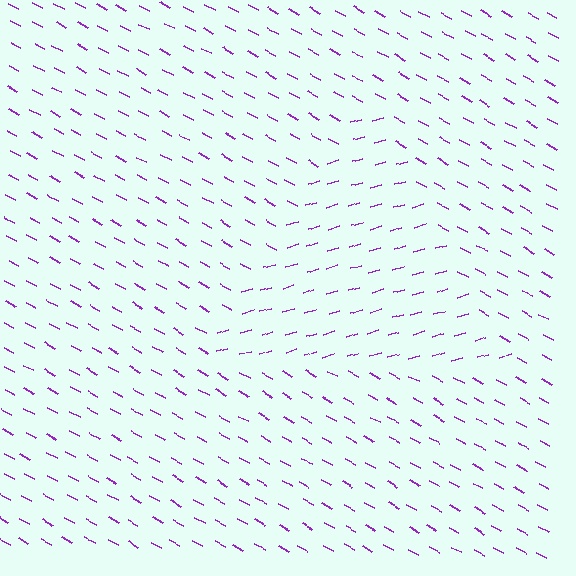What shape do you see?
I see a triangle.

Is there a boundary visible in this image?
Yes, there is a texture boundary formed by a change in line orientation.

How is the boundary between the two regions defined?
The boundary is defined purely by a change in line orientation (approximately 45 degrees difference). All lines are the same color and thickness.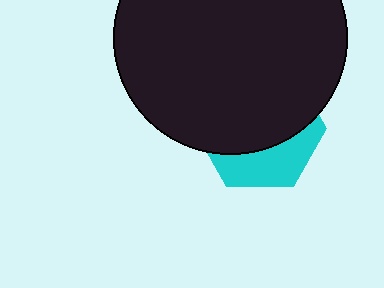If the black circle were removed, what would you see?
You would see the complete cyan hexagon.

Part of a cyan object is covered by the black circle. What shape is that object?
It is a hexagon.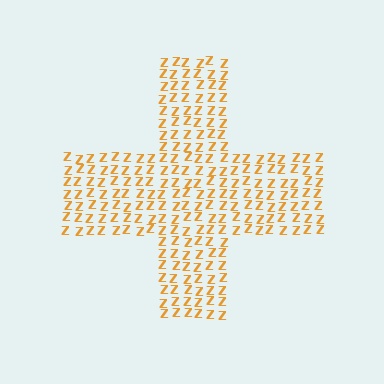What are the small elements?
The small elements are letter Z's.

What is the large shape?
The large shape is a cross.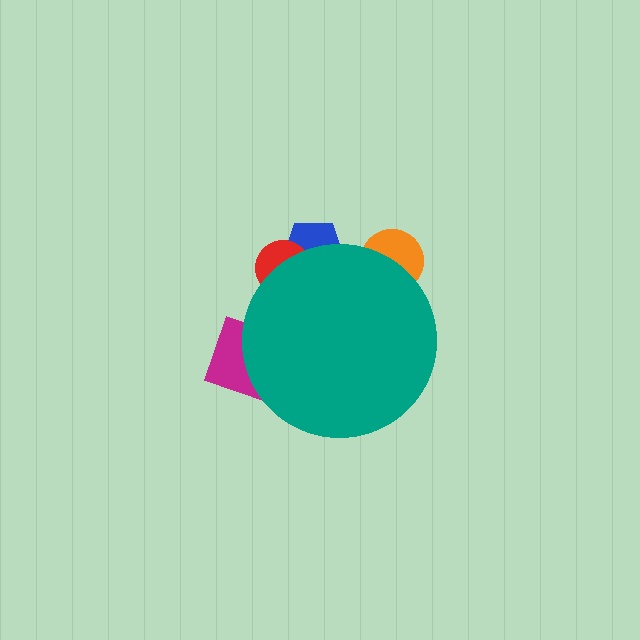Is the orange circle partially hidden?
Yes, the orange circle is partially hidden behind the teal circle.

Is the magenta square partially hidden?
Yes, the magenta square is partially hidden behind the teal circle.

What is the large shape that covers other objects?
A teal circle.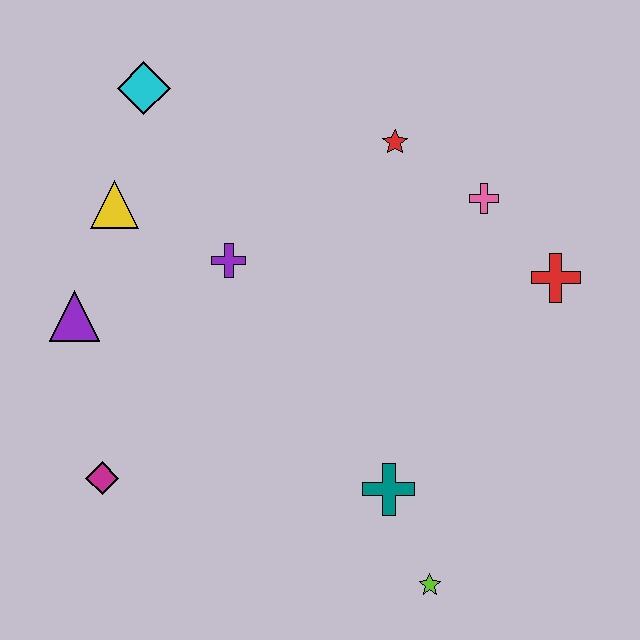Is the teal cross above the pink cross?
No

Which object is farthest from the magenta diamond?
The red cross is farthest from the magenta diamond.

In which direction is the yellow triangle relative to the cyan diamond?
The yellow triangle is below the cyan diamond.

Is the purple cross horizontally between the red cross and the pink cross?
No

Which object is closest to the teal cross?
The lime star is closest to the teal cross.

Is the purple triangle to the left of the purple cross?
Yes